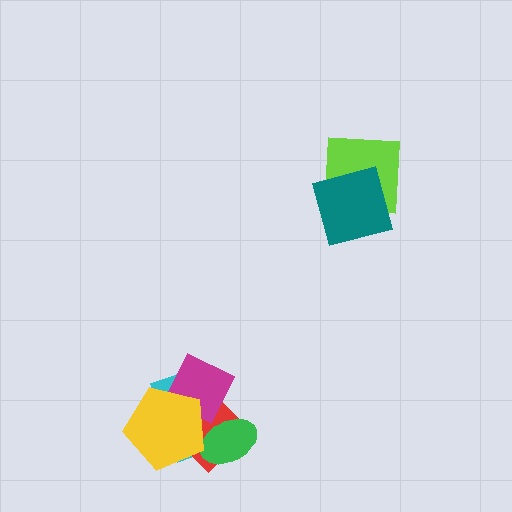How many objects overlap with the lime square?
1 object overlaps with the lime square.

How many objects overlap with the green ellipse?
4 objects overlap with the green ellipse.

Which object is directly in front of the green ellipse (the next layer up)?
The magenta diamond is directly in front of the green ellipse.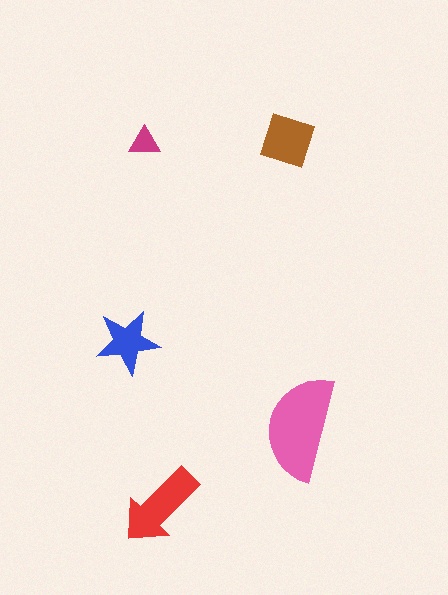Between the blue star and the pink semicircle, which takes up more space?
The pink semicircle.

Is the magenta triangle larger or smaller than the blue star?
Smaller.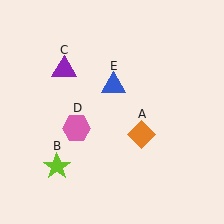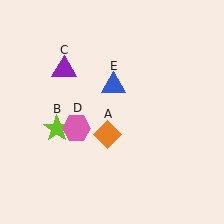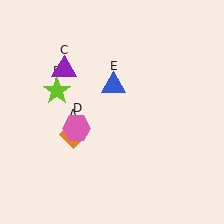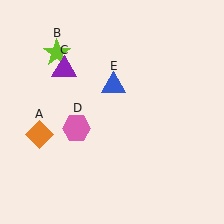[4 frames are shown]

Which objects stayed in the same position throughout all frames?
Purple triangle (object C) and pink hexagon (object D) and blue triangle (object E) remained stationary.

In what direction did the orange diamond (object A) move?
The orange diamond (object A) moved left.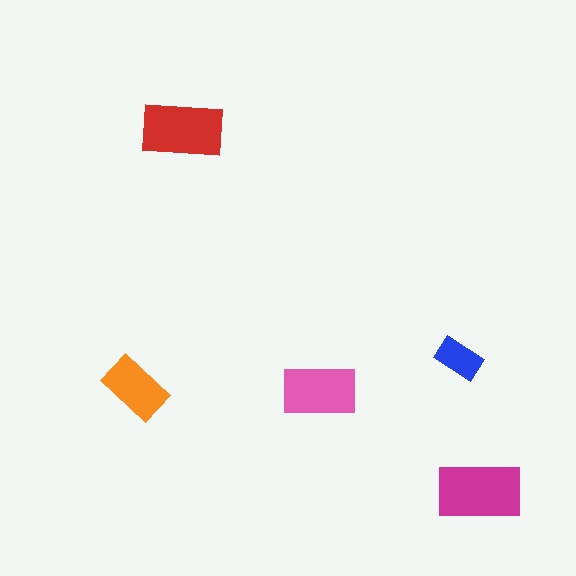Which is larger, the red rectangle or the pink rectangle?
The red one.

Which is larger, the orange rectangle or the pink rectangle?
The pink one.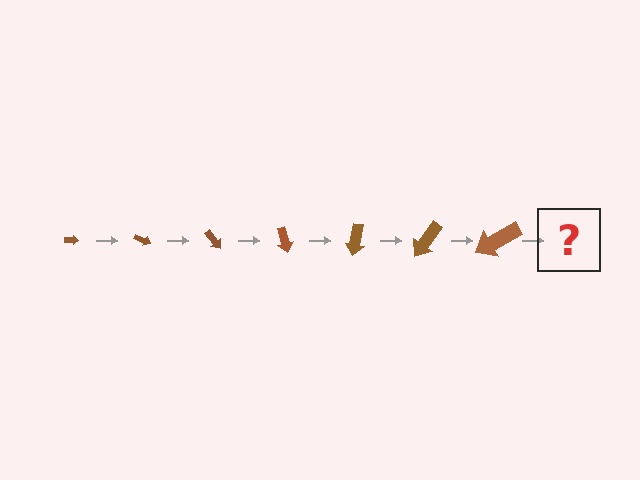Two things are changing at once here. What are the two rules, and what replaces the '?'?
The two rules are that the arrow grows larger each step and it rotates 25 degrees each step. The '?' should be an arrow, larger than the previous one and rotated 175 degrees from the start.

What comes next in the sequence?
The next element should be an arrow, larger than the previous one and rotated 175 degrees from the start.